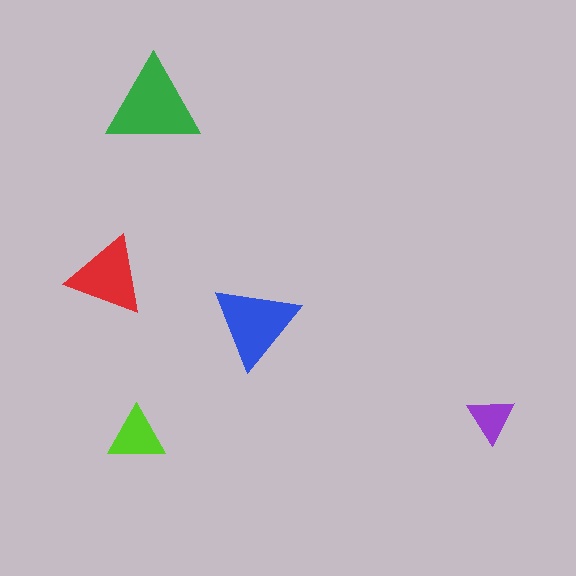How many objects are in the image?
There are 5 objects in the image.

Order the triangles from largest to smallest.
the green one, the blue one, the red one, the lime one, the purple one.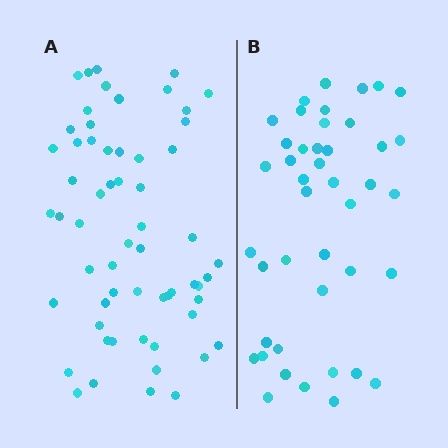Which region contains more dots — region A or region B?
Region A (the left region) has more dots.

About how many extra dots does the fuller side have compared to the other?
Region A has approximately 15 more dots than region B.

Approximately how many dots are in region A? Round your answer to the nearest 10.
About 60 dots.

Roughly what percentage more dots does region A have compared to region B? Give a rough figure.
About 40% more.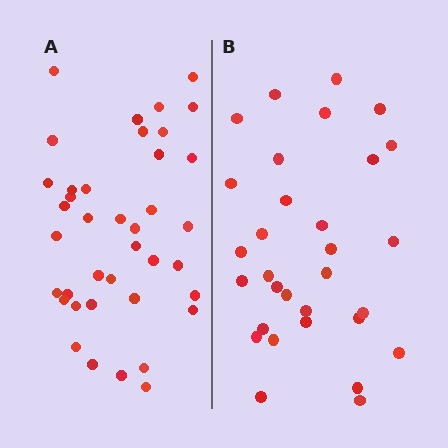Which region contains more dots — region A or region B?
Region A (the left region) has more dots.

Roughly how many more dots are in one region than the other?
Region A has roughly 8 or so more dots than region B.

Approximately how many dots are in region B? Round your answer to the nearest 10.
About 30 dots. (The exact count is 31, which rounds to 30.)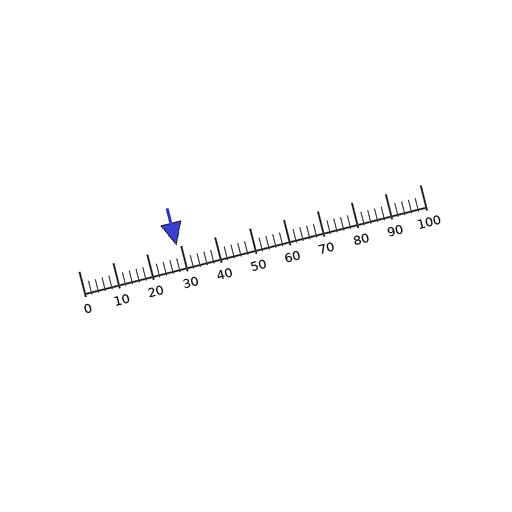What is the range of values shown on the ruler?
The ruler shows values from 0 to 100.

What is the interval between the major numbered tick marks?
The major tick marks are spaced 10 units apart.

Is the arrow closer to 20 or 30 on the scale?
The arrow is closer to 30.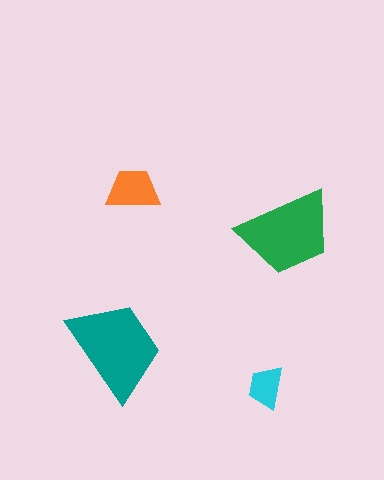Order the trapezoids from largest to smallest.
the teal one, the green one, the orange one, the cyan one.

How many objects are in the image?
There are 4 objects in the image.